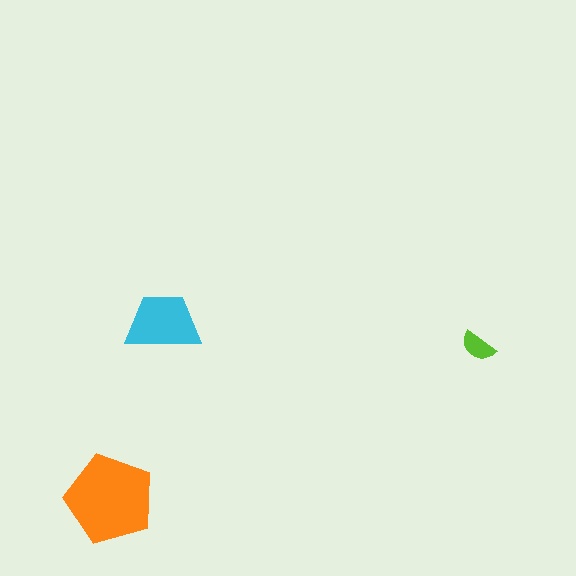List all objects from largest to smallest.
The orange pentagon, the cyan trapezoid, the lime semicircle.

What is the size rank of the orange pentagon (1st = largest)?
1st.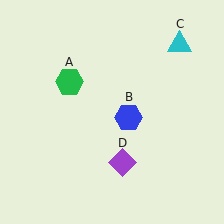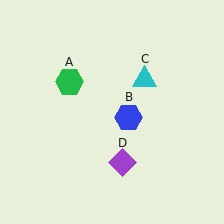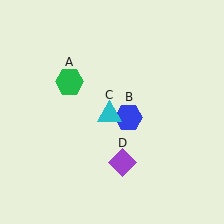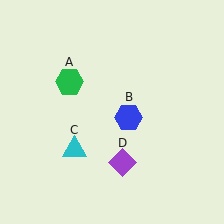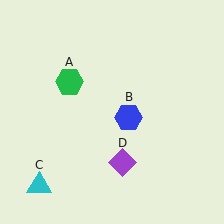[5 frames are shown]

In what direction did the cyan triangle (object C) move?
The cyan triangle (object C) moved down and to the left.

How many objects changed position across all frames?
1 object changed position: cyan triangle (object C).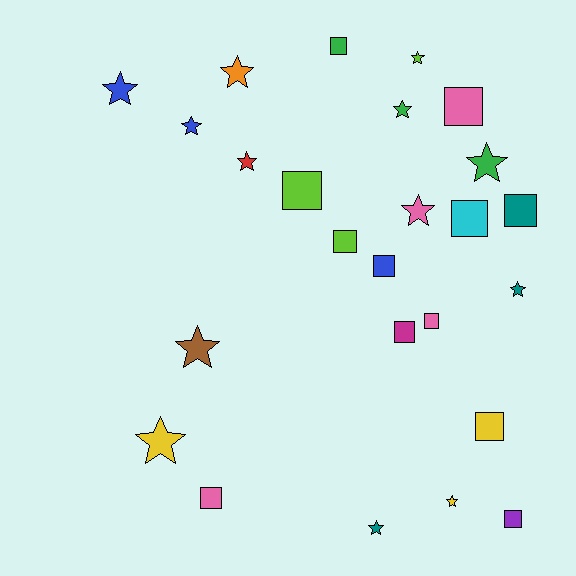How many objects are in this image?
There are 25 objects.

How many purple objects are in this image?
There is 1 purple object.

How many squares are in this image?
There are 12 squares.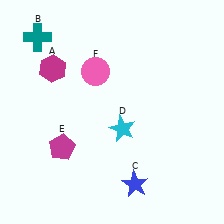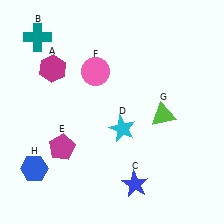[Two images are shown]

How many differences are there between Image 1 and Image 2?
There are 2 differences between the two images.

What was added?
A lime triangle (G), a blue hexagon (H) were added in Image 2.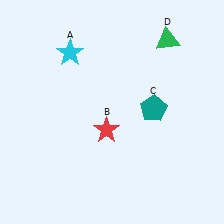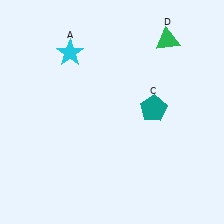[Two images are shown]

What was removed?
The red star (B) was removed in Image 2.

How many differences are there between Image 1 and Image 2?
There is 1 difference between the two images.